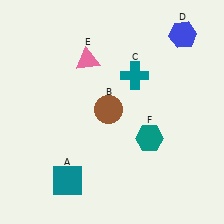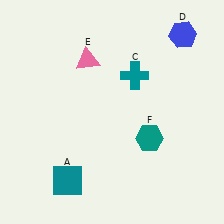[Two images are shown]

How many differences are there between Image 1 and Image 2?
There is 1 difference between the two images.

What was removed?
The brown circle (B) was removed in Image 2.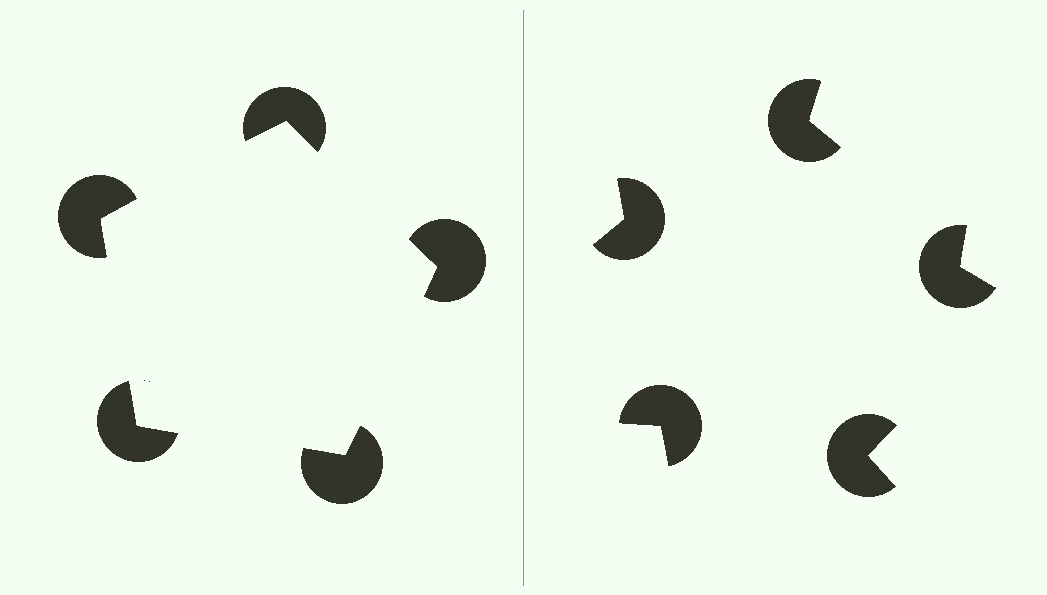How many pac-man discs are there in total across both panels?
10 — 5 on each side.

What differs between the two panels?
The pac-man discs are positioned identically on both sides; only the wedge orientations differ. On the left they align to a pentagon; on the right they are misaligned.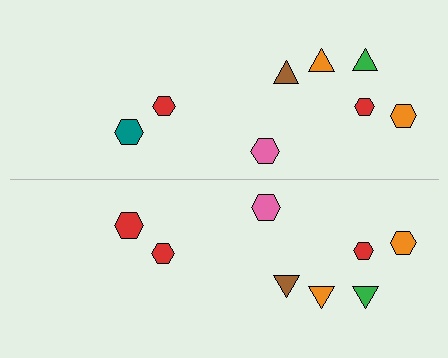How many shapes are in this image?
There are 16 shapes in this image.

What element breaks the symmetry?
The red hexagon on the bottom side breaks the symmetry — its mirror counterpart is teal.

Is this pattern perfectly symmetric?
No, the pattern is not perfectly symmetric. The red hexagon on the bottom side breaks the symmetry — its mirror counterpart is teal.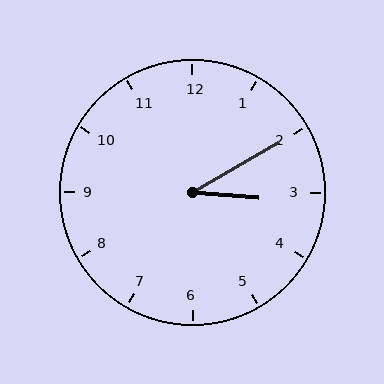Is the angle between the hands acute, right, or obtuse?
It is acute.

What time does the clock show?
3:10.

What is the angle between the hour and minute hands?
Approximately 35 degrees.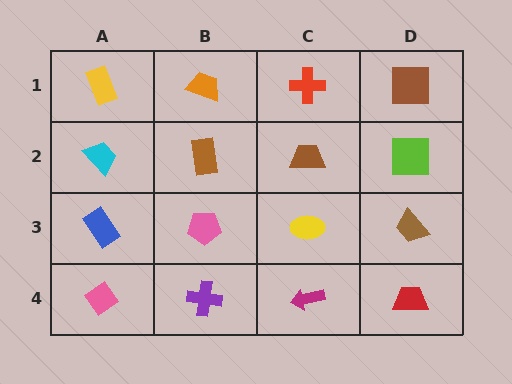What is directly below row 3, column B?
A purple cross.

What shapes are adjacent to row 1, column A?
A cyan trapezoid (row 2, column A), an orange trapezoid (row 1, column B).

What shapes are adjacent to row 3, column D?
A lime square (row 2, column D), a red trapezoid (row 4, column D), a yellow ellipse (row 3, column C).